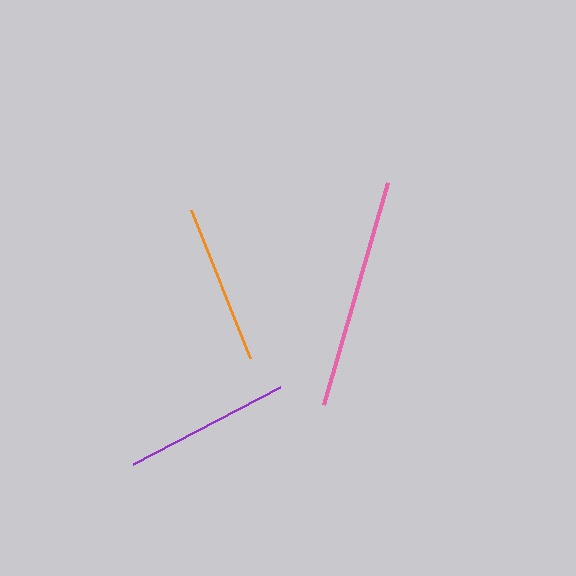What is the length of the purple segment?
The purple segment is approximately 166 pixels long.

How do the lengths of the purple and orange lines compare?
The purple and orange lines are approximately the same length.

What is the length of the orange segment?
The orange segment is approximately 160 pixels long.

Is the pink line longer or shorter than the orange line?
The pink line is longer than the orange line.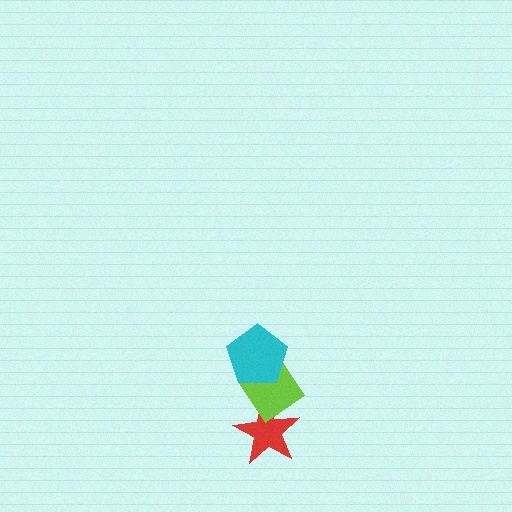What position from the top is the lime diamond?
The lime diamond is 2nd from the top.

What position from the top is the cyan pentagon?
The cyan pentagon is 1st from the top.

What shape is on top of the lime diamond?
The cyan pentagon is on top of the lime diamond.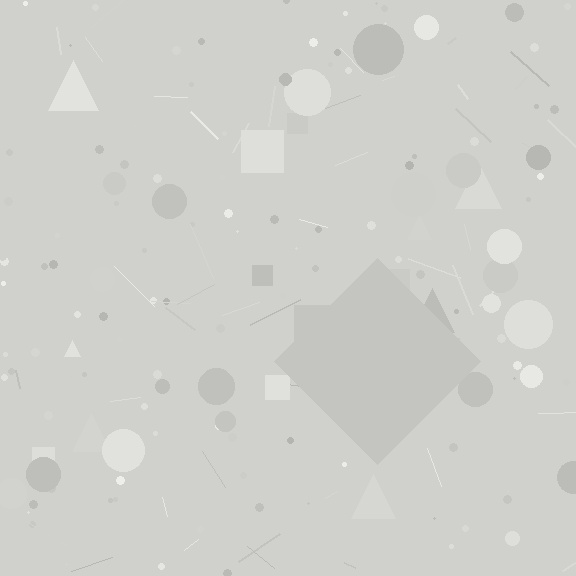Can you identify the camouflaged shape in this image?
The camouflaged shape is a diamond.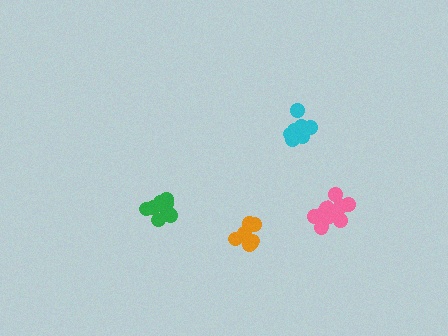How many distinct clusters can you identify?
There are 4 distinct clusters.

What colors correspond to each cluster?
The clusters are colored: pink, orange, green, cyan.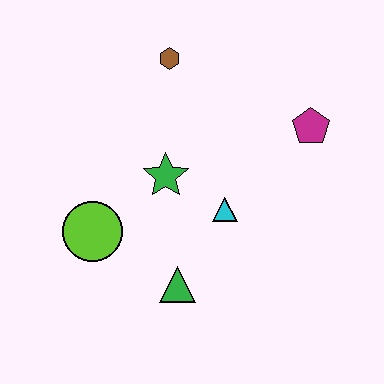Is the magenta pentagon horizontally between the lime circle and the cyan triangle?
No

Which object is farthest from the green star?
The magenta pentagon is farthest from the green star.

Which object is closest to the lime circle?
The green star is closest to the lime circle.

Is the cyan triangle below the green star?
Yes